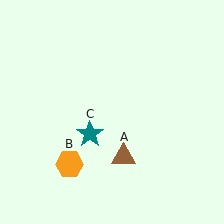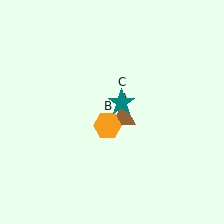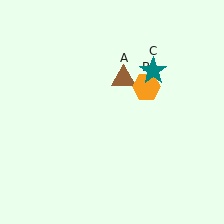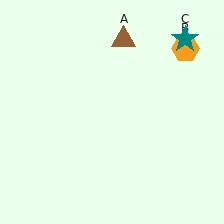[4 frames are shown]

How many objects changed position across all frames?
3 objects changed position: brown triangle (object A), orange hexagon (object B), teal star (object C).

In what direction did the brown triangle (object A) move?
The brown triangle (object A) moved up.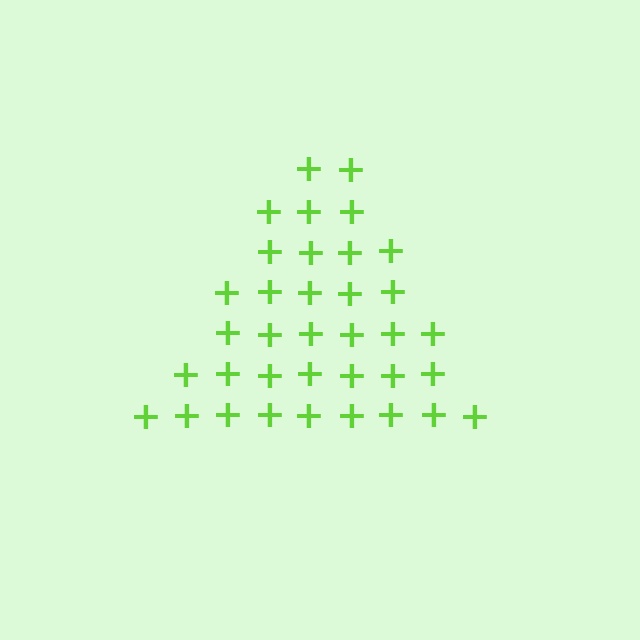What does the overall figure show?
The overall figure shows a triangle.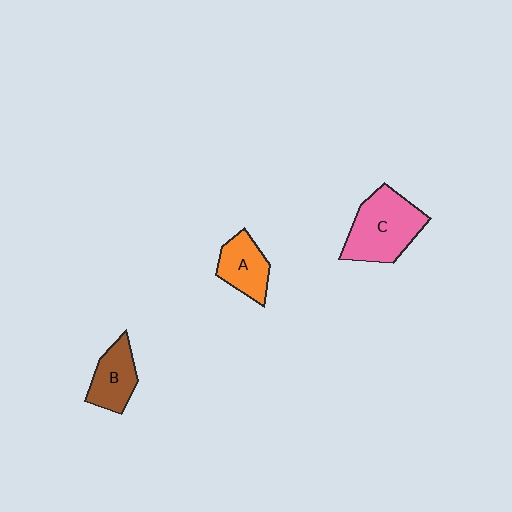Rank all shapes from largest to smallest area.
From largest to smallest: C (pink), B (brown), A (orange).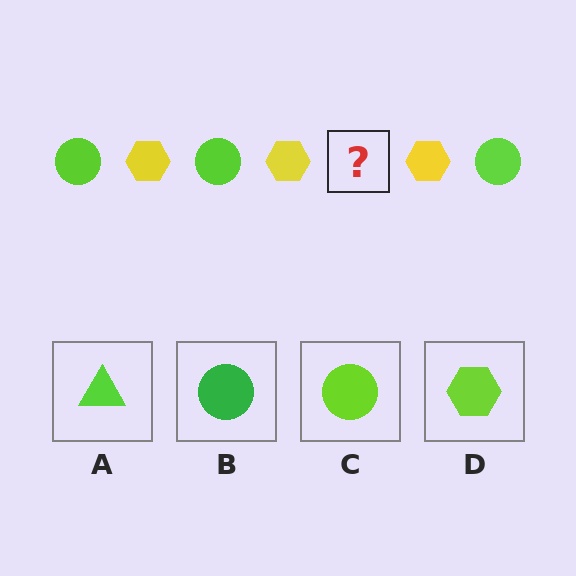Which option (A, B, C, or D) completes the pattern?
C.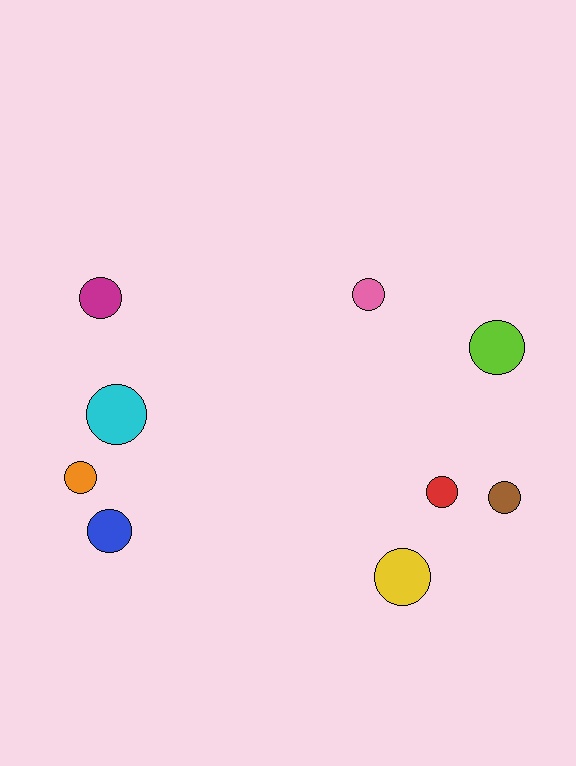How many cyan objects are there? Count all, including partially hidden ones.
There is 1 cyan object.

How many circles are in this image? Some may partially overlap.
There are 9 circles.